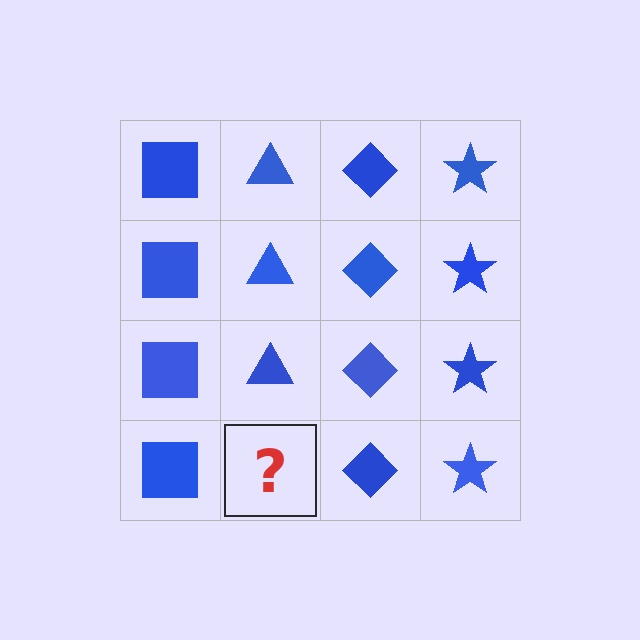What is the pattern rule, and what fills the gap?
The rule is that each column has a consistent shape. The gap should be filled with a blue triangle.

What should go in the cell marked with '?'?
The missing cell should contain a blue triangle.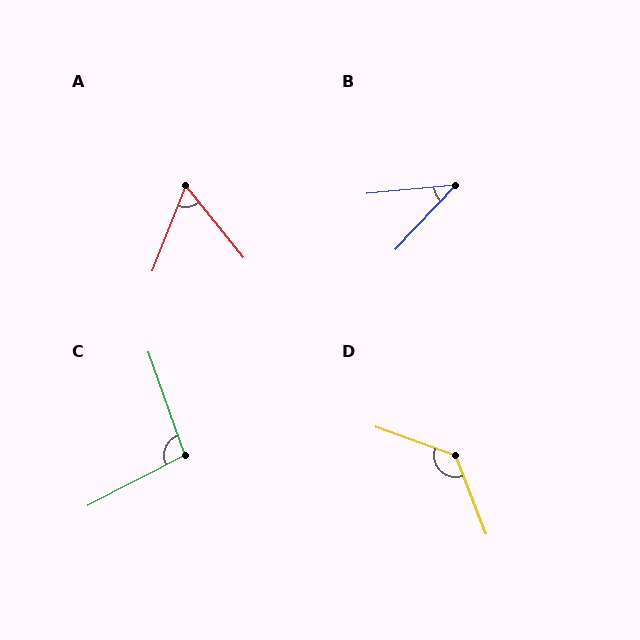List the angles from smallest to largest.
B (41°), A (60°), C (98°), D (131°).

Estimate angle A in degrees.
Approximately 60 degrees.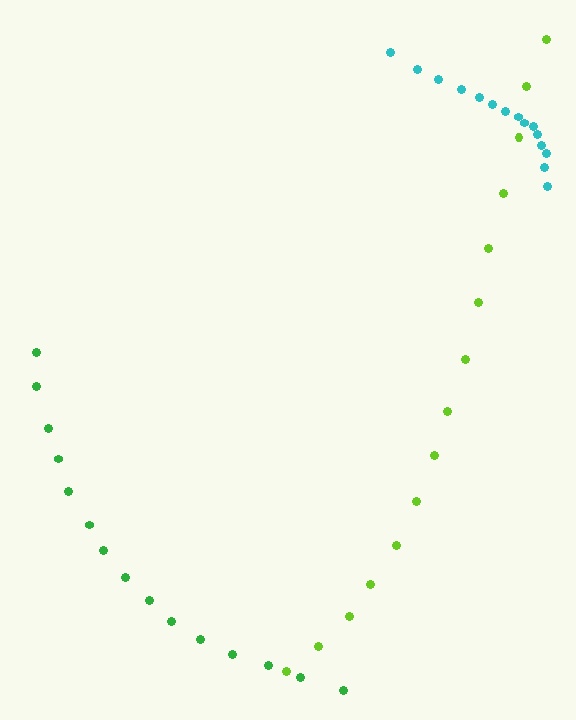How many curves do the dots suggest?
There are 3 distinct paths.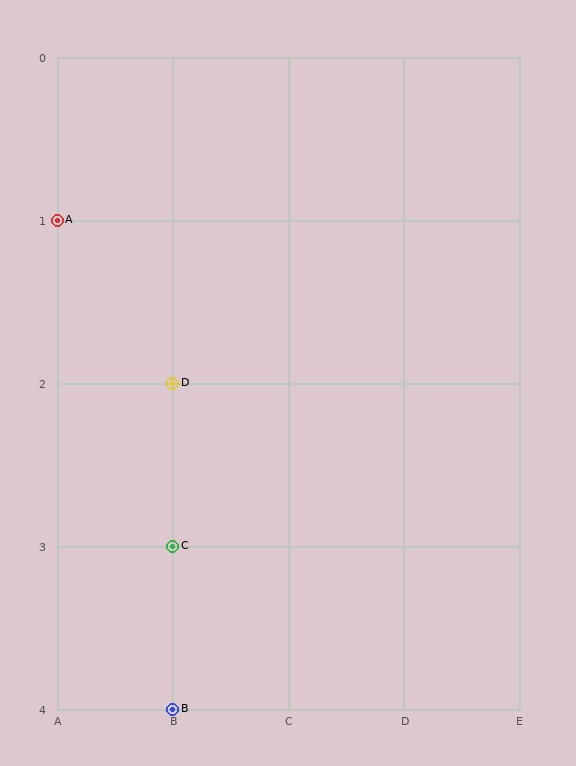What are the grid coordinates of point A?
Point A is at grid coordinates (A, 1).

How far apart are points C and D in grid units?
Points C and D are 1 row apart.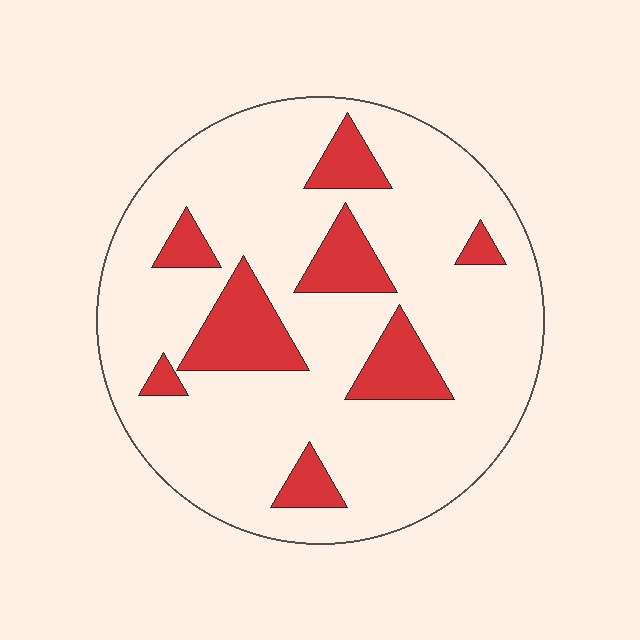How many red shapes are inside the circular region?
8.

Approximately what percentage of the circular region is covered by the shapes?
Approximately 20%.